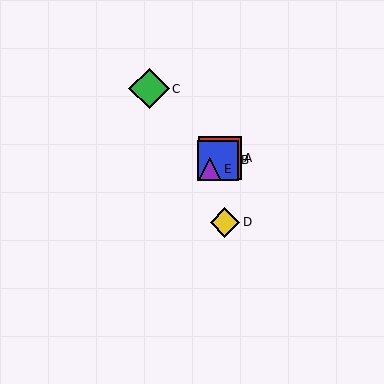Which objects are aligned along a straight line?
Objects A, B, E are aligned along a straight line.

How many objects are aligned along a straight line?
3 objects (A, B, E) are aligned along a straight line.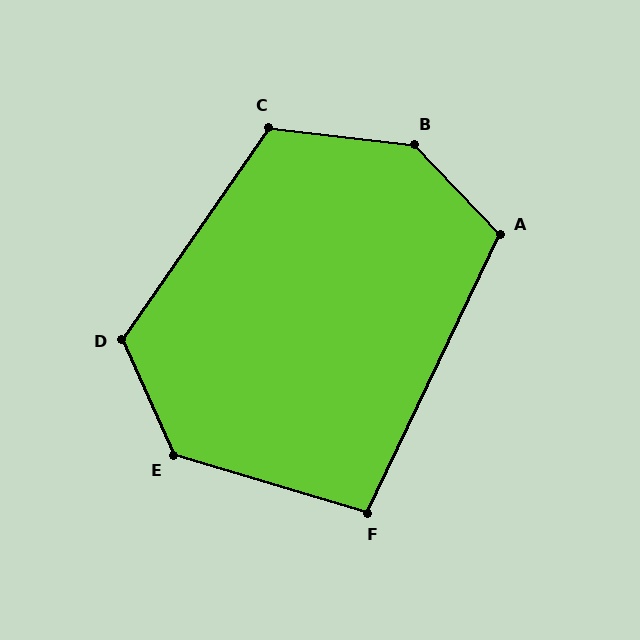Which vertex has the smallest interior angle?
F, at approximately 99 degrees.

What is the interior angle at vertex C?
Approximately 118 degrees (obtuse).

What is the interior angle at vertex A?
Approximately 111 degrees (obtuse).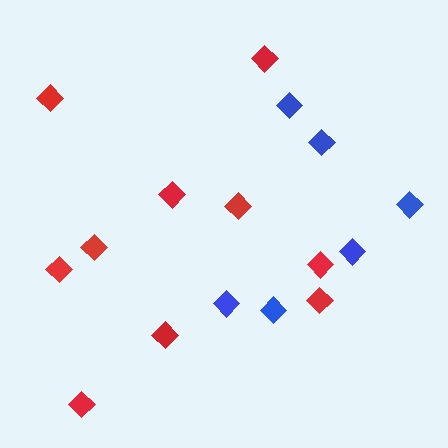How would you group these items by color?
There are 2 groups: one group of red diamonds (10) and one group of blue diamonds (6).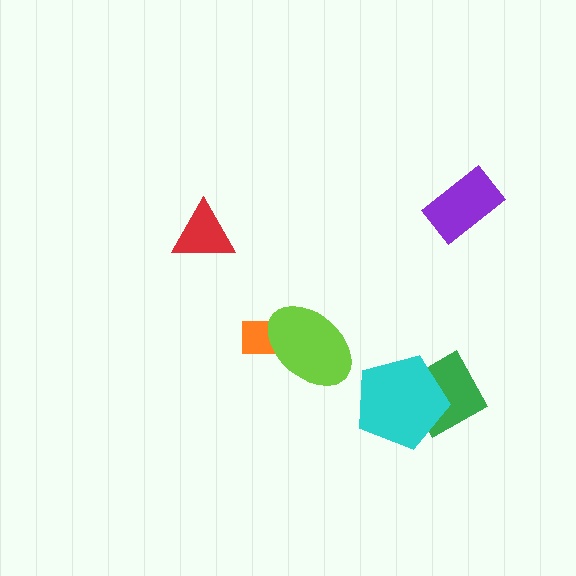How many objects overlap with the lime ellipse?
1 object overlaps with the lime ellipse.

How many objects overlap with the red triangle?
0 objects overlap with the red triangle.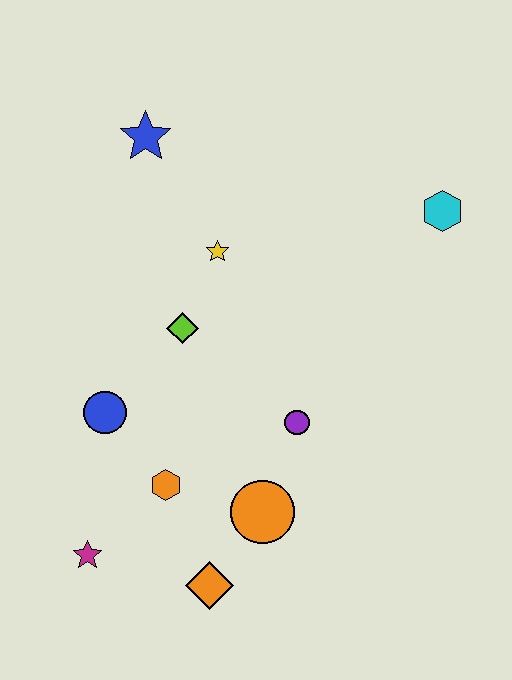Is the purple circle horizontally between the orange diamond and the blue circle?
No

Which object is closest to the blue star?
The yellow star is closest to the blue star.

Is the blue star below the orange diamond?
No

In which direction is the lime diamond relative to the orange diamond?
The lime diamond is above the orange diamond.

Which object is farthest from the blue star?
The orange diamond is farthest from the blue star.